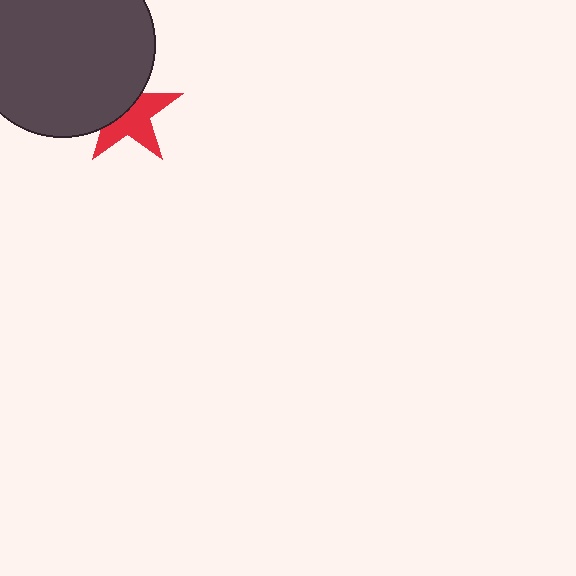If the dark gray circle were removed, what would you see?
You would see the complete red star.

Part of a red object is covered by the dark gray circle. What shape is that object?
It is a star.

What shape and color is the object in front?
The object in front is a dark gray circle.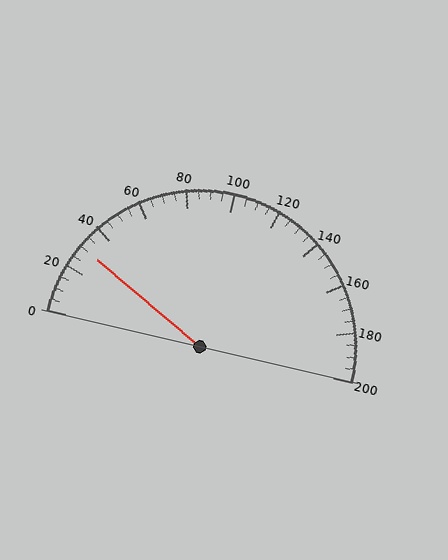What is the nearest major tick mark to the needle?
The nearest major tick mark is 40.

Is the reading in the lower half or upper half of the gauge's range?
The reading is in the lower half of the range (0 to 200).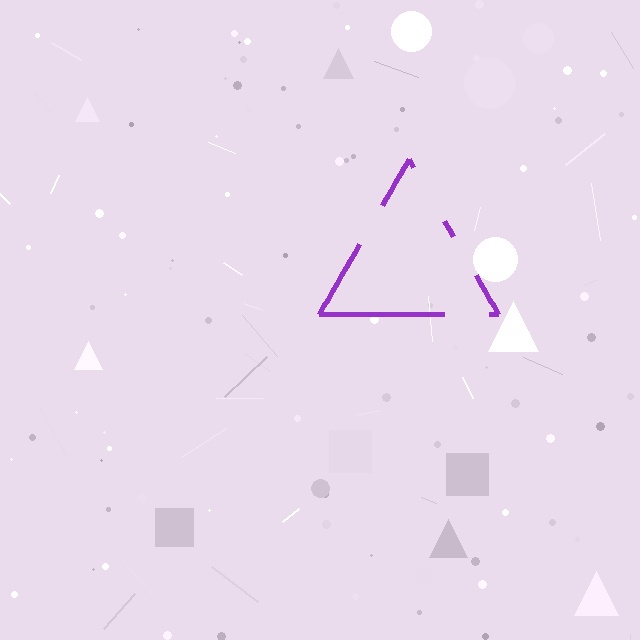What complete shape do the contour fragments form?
The contour fragments form a triangle.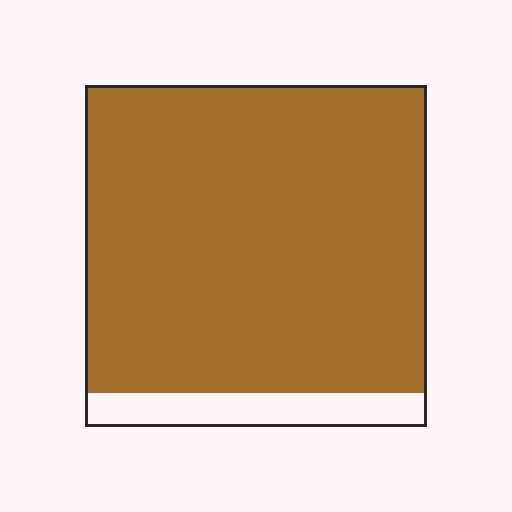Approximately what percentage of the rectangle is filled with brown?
Approximately 90%.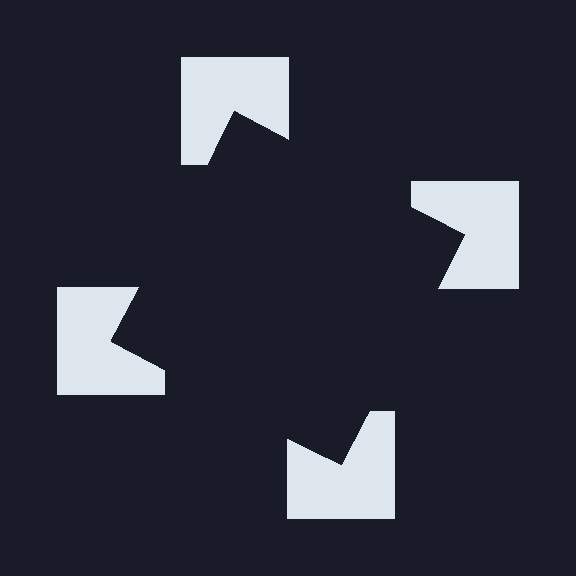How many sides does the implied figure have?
4 sides.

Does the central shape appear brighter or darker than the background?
It typically appears slightly darker than the background, even though no actual brightness change is drawn.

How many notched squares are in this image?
There are 4 — one at each vertex of the illusory square.